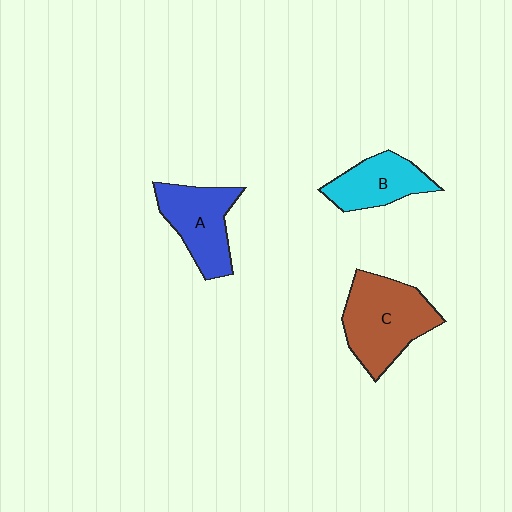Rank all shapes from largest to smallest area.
From largest to smallest: C (brown), A (blue), B (cyan).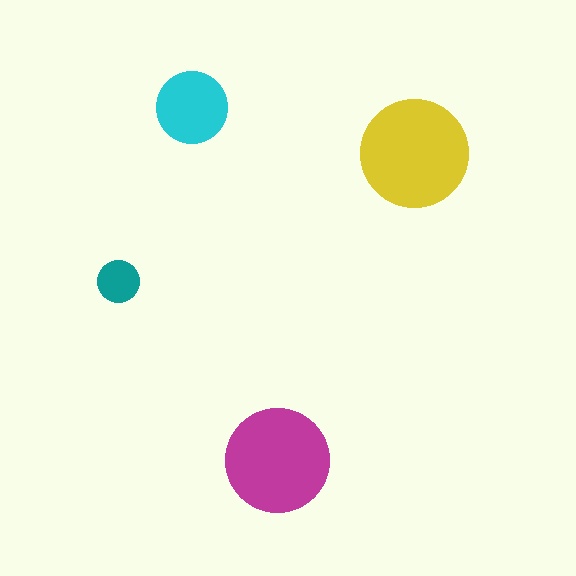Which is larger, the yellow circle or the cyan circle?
The yellow one.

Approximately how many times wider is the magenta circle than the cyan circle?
About 1.5 times wider.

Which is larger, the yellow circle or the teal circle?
The yellow one.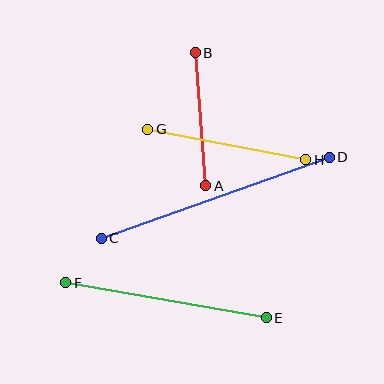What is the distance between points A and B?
The distance is approximately 134 pixels.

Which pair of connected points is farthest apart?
Points C and D are farthest apart.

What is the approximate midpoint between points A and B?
The midpoint is at approximately (200, 119) pixels.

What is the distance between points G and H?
The distance is approximately 161 pixels.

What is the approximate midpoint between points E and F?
The midpoint is at approximately (166, 300) pixels.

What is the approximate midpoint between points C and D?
The midpoint is at approximately (215, 198) pixels.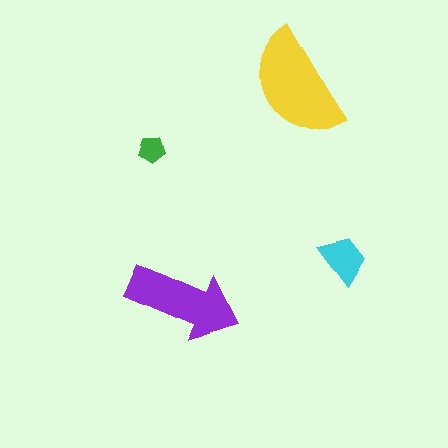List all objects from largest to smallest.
The yellow semicircle, the purple arrow, the cyan trapezoid, the green pentagon.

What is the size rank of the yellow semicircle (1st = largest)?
1st.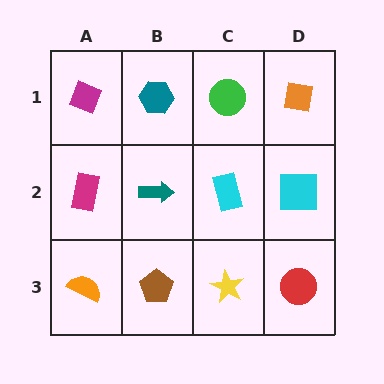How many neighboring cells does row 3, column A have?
2.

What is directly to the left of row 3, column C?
A brown pentagon.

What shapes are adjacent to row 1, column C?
A cyan rectangle (row 2, column C), a teal hexagon (row 1, column B), an orange square (row 1, column D).